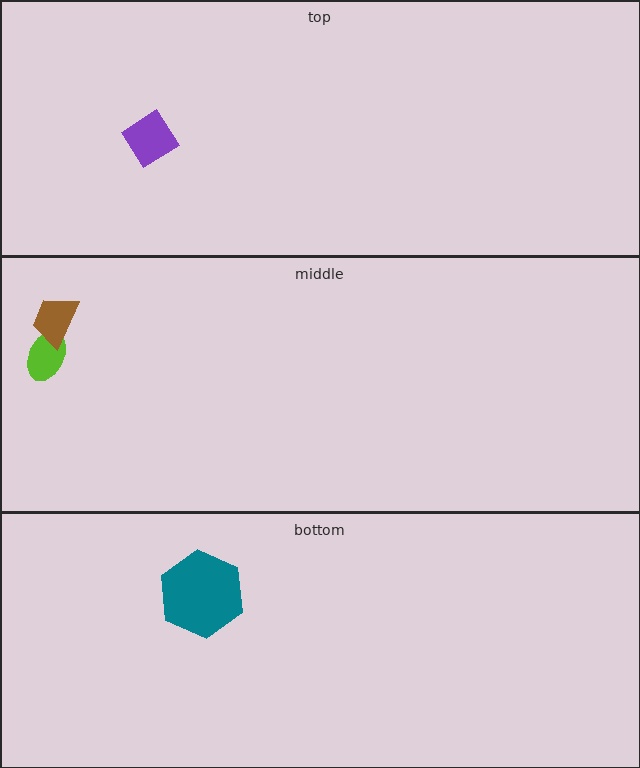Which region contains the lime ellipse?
The middle region.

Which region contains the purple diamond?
The top region.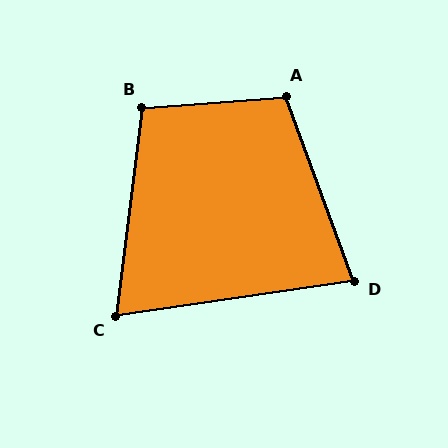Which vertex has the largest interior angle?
A, at approximately 105 degrees.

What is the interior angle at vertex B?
Approximately 102 degrees (obtuse).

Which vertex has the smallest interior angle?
C, at approximately 75 degrees.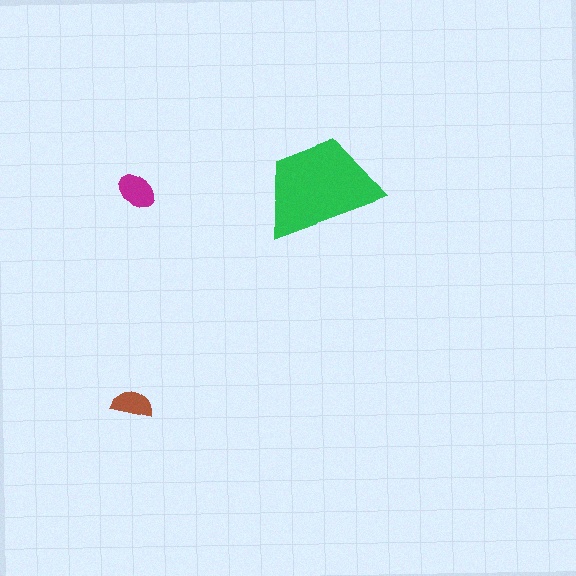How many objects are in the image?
There are 3 objects in the image.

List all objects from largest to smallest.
The green trapezoid, the magenta ellipse, the brown semicircle.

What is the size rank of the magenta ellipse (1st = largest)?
2nd.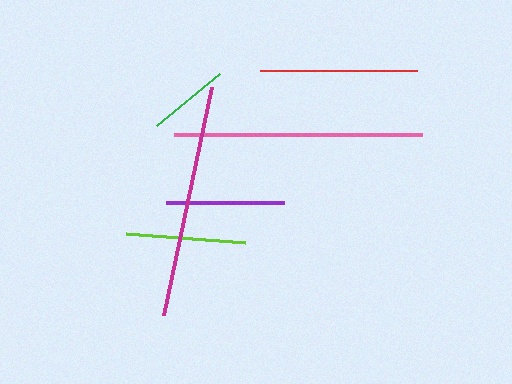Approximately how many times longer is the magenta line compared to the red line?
The magenta line is approximately 1.5 times the length of the red line.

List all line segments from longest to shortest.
From longest to shortest: pink, magenta, red, lime, purple, green.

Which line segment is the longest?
The pink line is the longest at approximately 248 pixels.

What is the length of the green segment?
The green segment is approximately 82 pixels long.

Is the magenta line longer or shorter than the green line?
The magenta line is longer than the green line.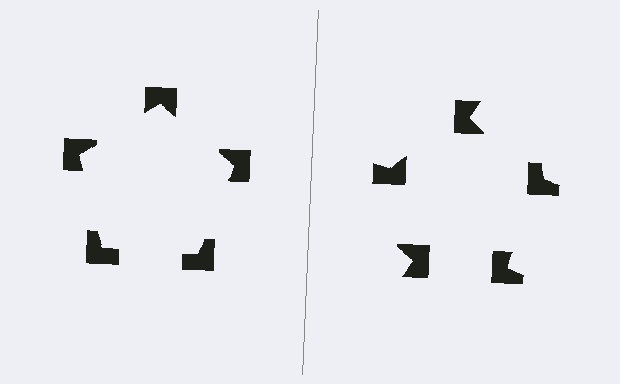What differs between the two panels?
The notched squares are positioned identically on both sides; only the wedge orientations differ. On the left they align to a pentagon; on the right they are misaligned.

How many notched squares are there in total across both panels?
10 — 5 on each side.